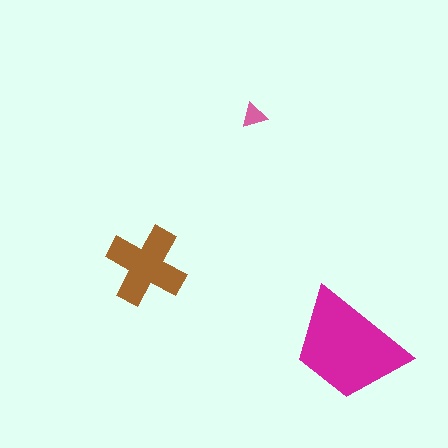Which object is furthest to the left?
The brown cross is leftmost.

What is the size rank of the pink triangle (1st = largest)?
3rd.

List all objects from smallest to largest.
The pink triangle, the brown cross, the magenta trapezoid.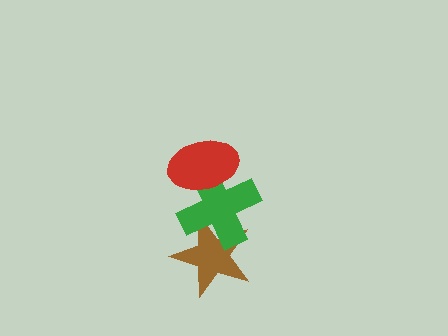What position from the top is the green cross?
The green cross is 2nd from the top.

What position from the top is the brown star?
The brown star is 3rd from the top.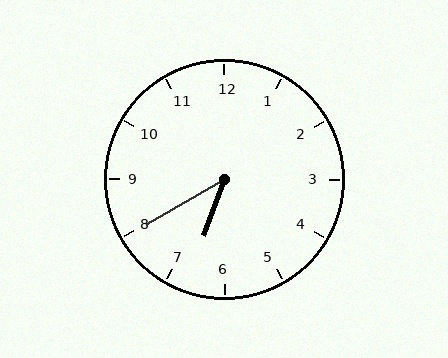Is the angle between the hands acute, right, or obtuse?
It is acute.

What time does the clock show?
6:40.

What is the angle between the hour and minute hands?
Approximately 40 degrees.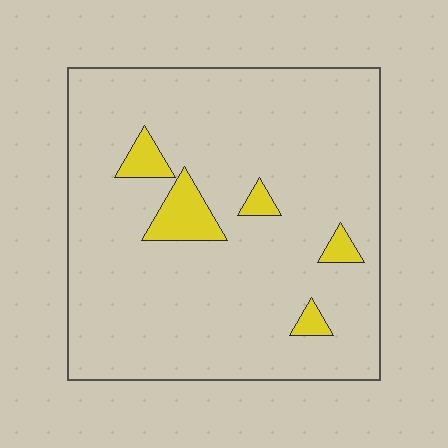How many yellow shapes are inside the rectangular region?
5.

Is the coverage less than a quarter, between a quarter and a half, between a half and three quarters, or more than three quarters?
Less than a quarter.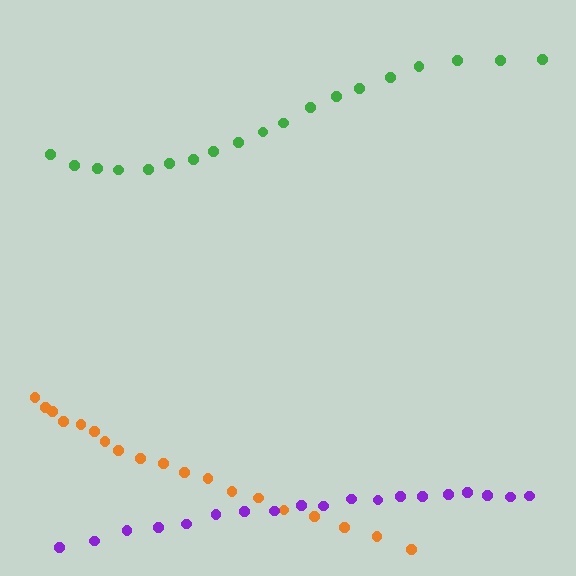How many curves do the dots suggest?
There are 3 distinct paths.